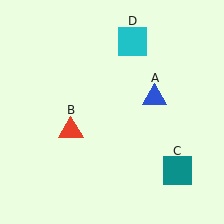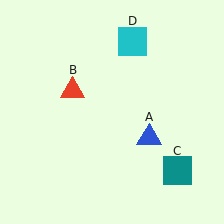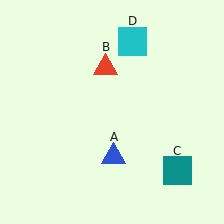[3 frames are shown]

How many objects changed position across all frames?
2 objects changed position: blue triangle (object A), red triangle (object B).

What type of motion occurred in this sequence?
The blue triangle (object A), red triangle (object B) rotated clockwise around the center of the scene.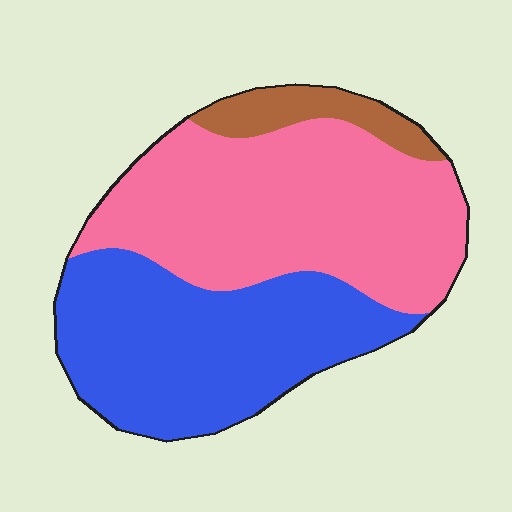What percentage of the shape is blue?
Blue takes up about two fifths (2/5) of the shape.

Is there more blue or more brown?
Blue.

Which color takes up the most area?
Pink, at roughly 50%.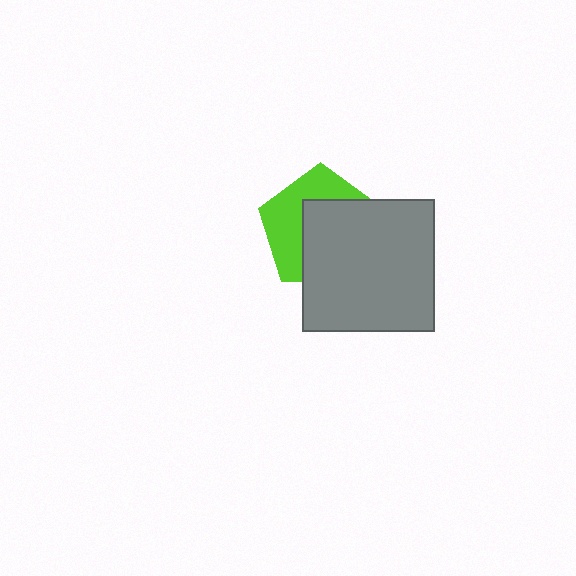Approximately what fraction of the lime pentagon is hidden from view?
Roughly 56% of the lime pentagon is hidden behind the gray square.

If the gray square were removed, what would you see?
You would see the complete lime pentagon.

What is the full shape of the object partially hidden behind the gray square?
The partially hidden object is a lime pentagon.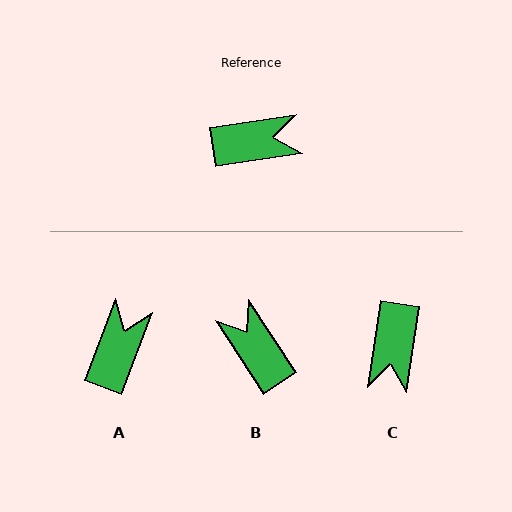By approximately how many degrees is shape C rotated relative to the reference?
Approximately 107 degrees clockwise.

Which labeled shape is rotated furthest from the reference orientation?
B, about 114 degrees away.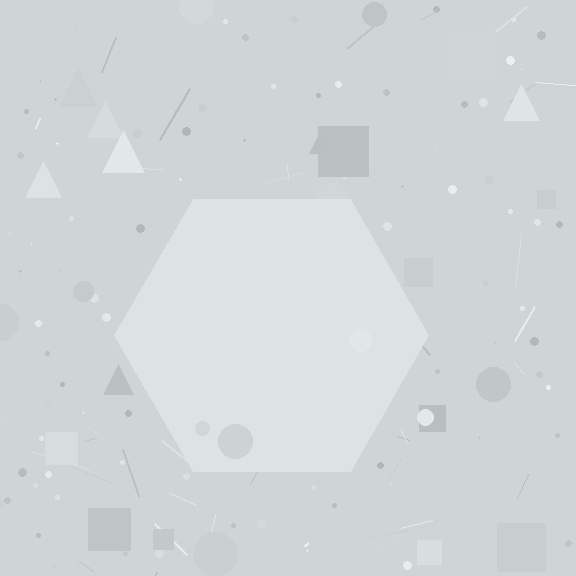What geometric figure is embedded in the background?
A hexagon is embedded in the background.